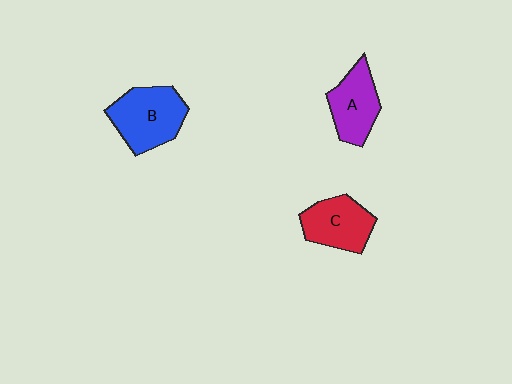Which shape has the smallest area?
Shape A (purple).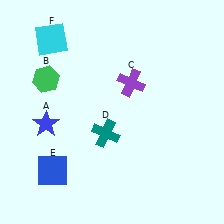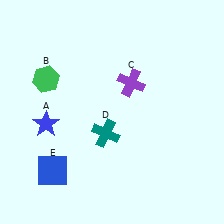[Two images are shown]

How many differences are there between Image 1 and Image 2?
There is 1 difference between the two images.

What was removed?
The cyan square (F) was removed in Image 2.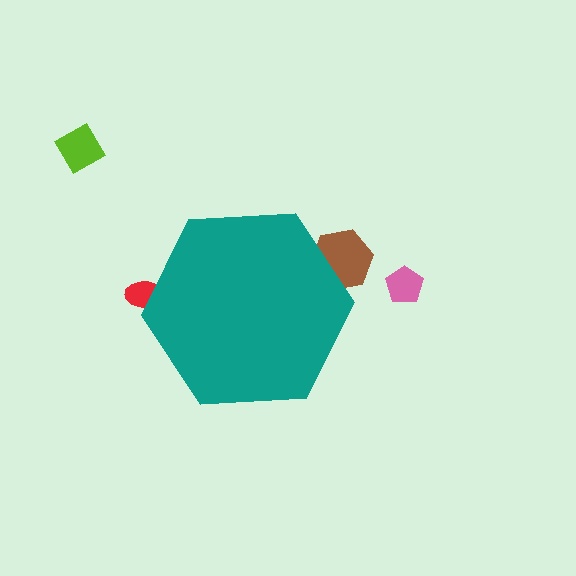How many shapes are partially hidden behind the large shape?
2 shapes are partially hidden.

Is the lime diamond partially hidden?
No, the lime diamond is fully visible.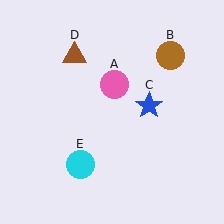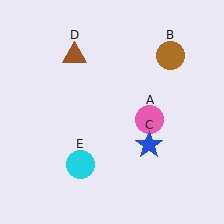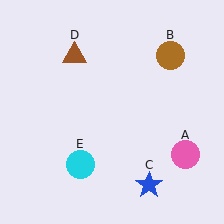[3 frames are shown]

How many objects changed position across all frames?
2 objects changed position: pink circle (object A), blue star (object C).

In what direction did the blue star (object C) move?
The blue star (object C) moved down.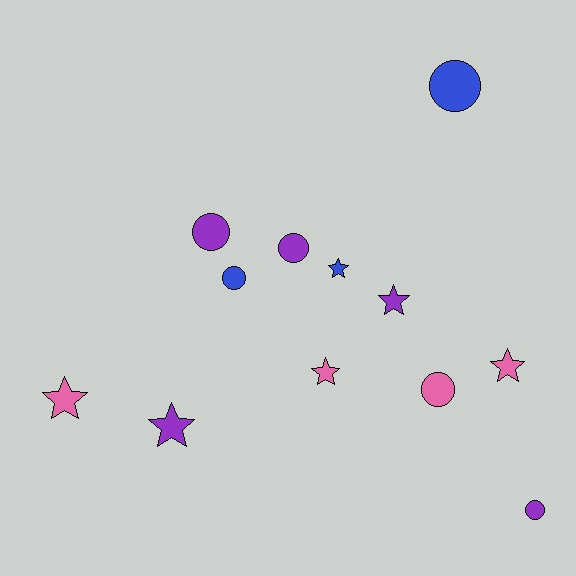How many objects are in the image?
There are 12 objects.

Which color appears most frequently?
Purple, with 5 objects.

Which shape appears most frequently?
Circle, with 6 objects.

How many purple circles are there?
There are 3 purple circles.